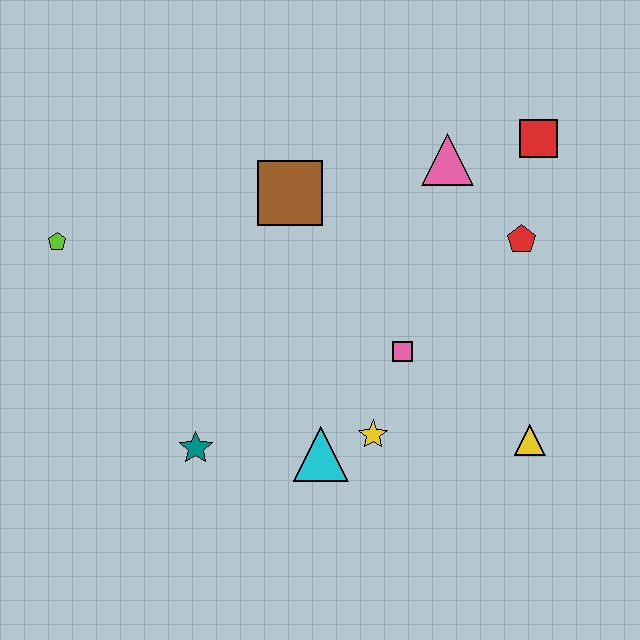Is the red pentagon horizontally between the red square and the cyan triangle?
Yes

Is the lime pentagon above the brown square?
No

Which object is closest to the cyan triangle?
The yellow star is closest to the cyan triangle.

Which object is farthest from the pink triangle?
The lime pentagon is farthest from the pink triangle.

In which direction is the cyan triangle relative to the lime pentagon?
The cyan triangle is to the right of the lime pentagon.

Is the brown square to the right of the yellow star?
No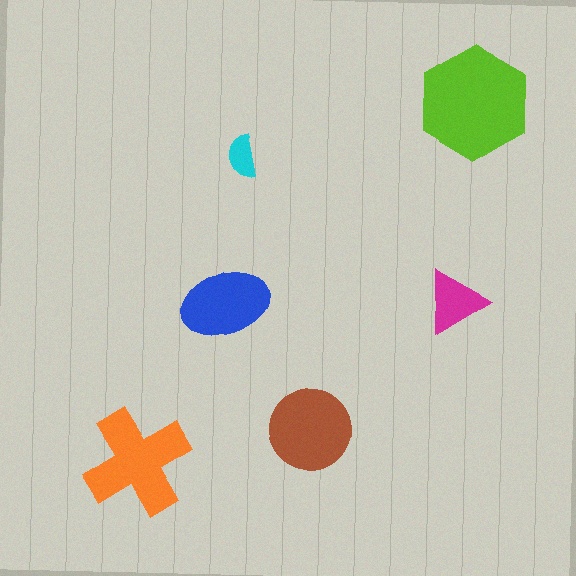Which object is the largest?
The lime hexagon.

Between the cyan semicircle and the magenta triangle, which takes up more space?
The magenta triangle.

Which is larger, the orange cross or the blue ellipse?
The orange cross.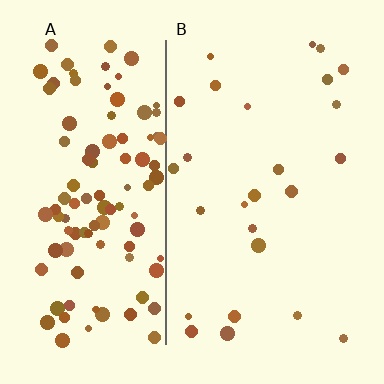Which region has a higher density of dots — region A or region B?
A (the left).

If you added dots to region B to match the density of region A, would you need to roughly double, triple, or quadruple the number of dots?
Approximately quadruple.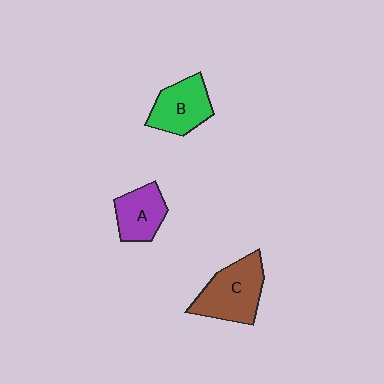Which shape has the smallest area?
Shape A (purple).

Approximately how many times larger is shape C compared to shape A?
Approximately 1.5 times.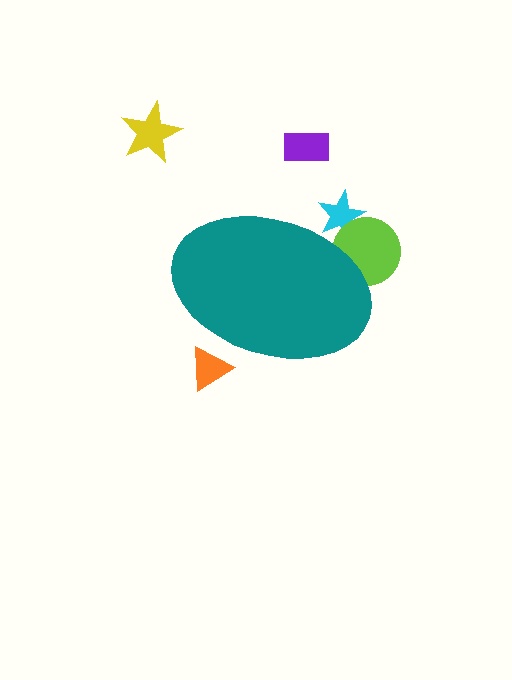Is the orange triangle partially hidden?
Yes, the orange triangle is partially hidden behind the teal ellipse.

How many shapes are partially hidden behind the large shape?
3 shapes are partially hidden.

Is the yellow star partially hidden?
No, the yellow star is fully visible.